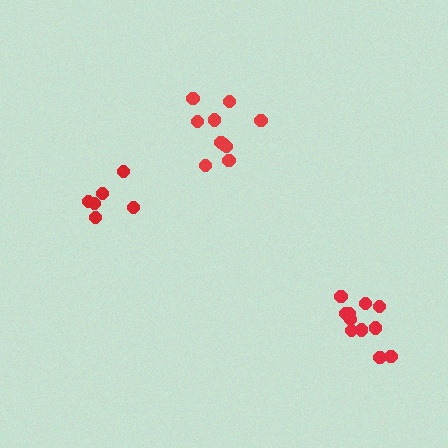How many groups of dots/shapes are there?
There are 3 groups.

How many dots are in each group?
Group 1: 11 dots, Group 2: 6 dots, Group 3: 10 dots (27 total).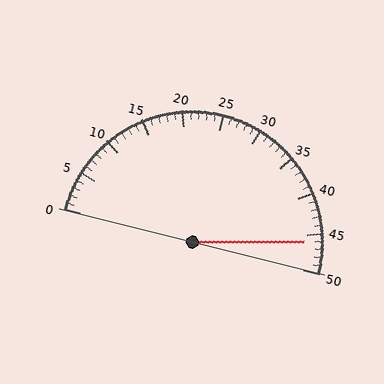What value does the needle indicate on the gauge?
The needle indicates approximately 46.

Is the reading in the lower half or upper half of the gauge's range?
The reading is in the upper half of the range (0 to 50).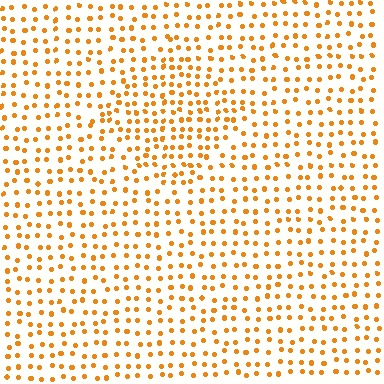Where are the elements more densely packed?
The elements are more densely packed inside the diamond boundary.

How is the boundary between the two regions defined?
The boundary is defined by a change in element density (approximately 1.5x ratio). All elements are the same color, size, and shape.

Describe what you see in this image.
The image contains small orange elements arranged at two different densities. A diamond-shaped region is visible where the elements are more densely packed than the surrounding area.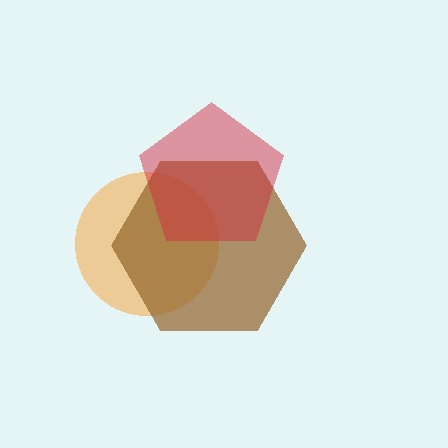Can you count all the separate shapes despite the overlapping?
Yes, there are 3 separate shapes.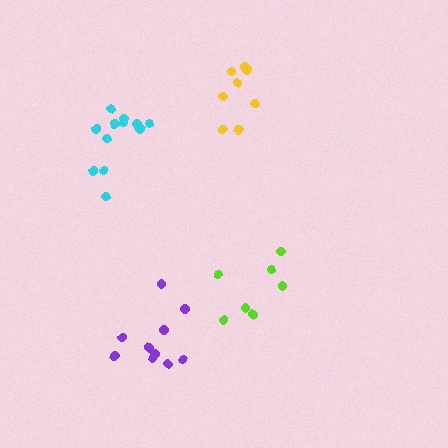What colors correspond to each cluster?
The clusters are colored: lime, cyan, purple, yellow.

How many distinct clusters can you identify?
There are 4 distinct clusters.